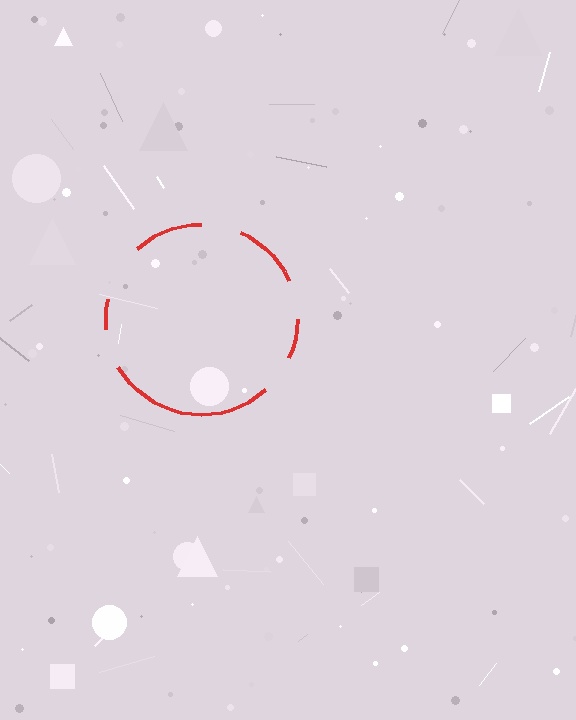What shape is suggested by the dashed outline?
The dashed outline suggests a circle.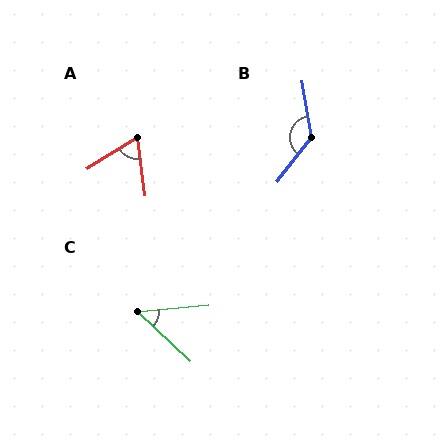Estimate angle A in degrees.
Approximately 66 degrees.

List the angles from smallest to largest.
C (49°), A (66°), B (133°).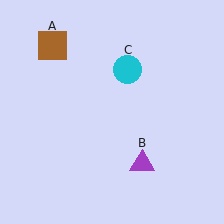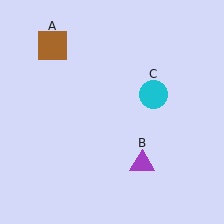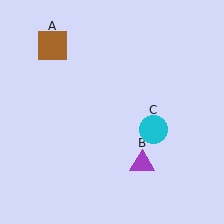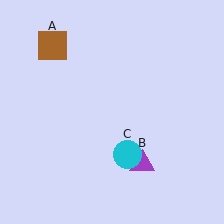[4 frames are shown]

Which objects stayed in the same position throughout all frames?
Brown square (object A) and purple triangle (object B) remained stationary.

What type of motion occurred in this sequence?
The cyan circle (object C) rotated clockwise around the center of the scene.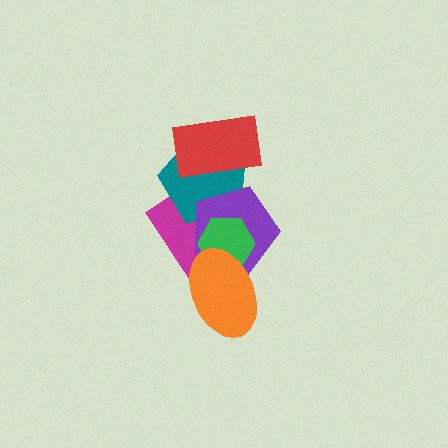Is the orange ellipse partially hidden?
No, no other shape covers it.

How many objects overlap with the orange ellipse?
3 objects overlap with the orange ellipse.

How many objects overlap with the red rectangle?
1 object overlaps with the red rectangle.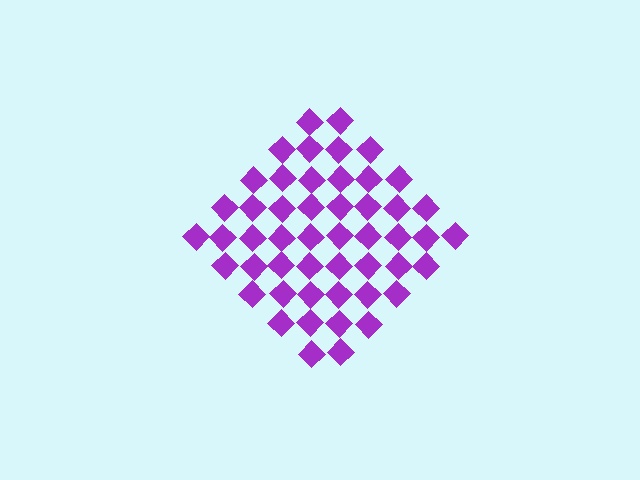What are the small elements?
The small elements are diamonds.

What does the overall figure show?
The overall figure shows a diamond.